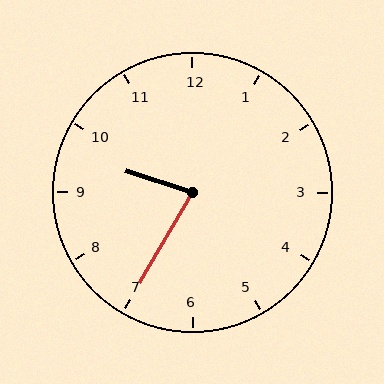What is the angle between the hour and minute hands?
Approximately 78 degrees.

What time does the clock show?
9:35.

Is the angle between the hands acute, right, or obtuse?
It is acute.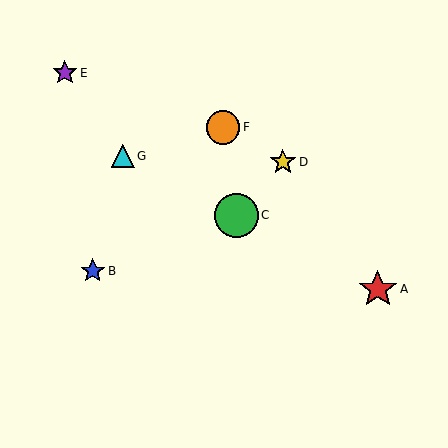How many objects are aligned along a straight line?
3 objects (A, C, G) are aligned along a straight line.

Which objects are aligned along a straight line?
Objects A, C, G are aligned along a straight line.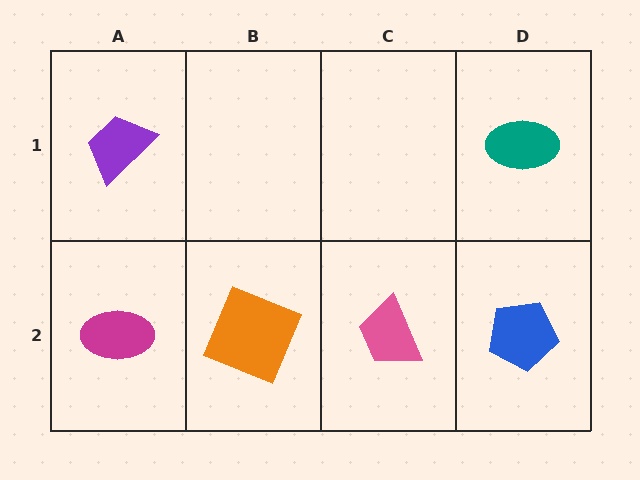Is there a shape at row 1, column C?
No, that cell is empty.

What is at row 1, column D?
A teal ellipse.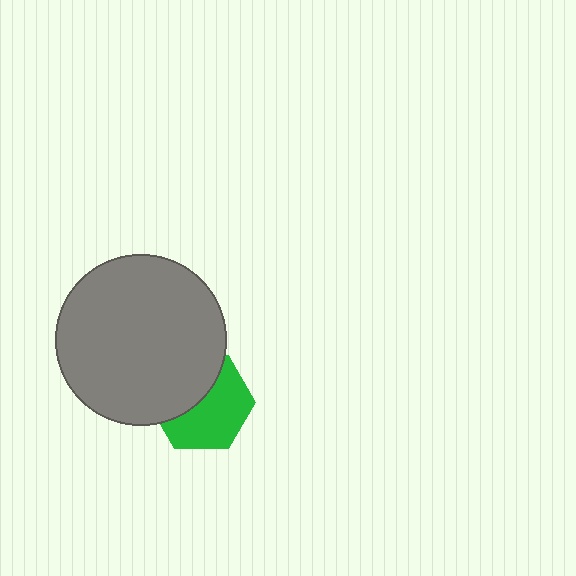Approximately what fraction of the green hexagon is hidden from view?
Roughly 43% of the green hexagon is hidden behind the gray circle.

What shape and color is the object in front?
The object in front is a gray circle.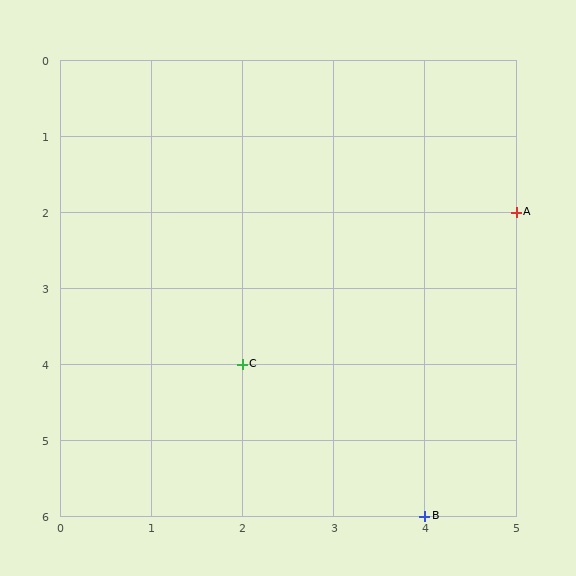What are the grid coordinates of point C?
Point C is at grid coordinates (2, 4).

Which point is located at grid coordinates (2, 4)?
Point C is at (2, 4).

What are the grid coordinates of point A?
Point A is at grid coordinates (5, 2).